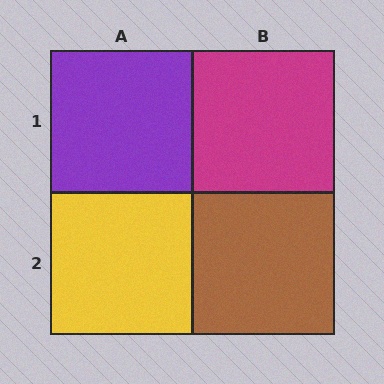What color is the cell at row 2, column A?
Yellow.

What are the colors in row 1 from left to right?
Purple, magenta.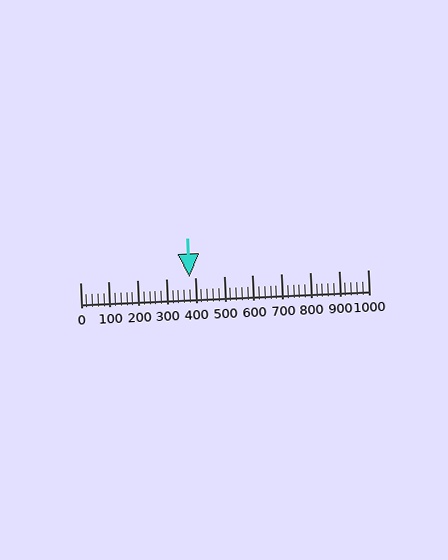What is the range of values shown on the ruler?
The ruler shows values from 0 to 1000.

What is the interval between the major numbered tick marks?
The major tick marks are spaced 100 units apart.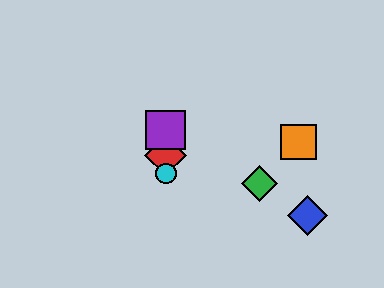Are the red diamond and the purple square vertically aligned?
Yes, both are at x≈166.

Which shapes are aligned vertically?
The red diamond, the yellow circle, the purple square, the cyan circle are aligned vertically.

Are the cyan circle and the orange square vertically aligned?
No, the cyan circle is at x≈166 and the orange square is at x≈299.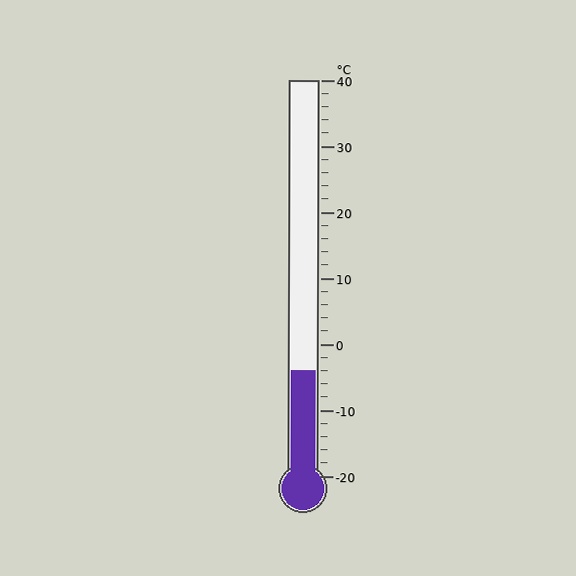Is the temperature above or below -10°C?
The temperature is above -10°C.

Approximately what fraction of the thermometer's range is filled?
The thermometer is filled to approximately 25% of its range.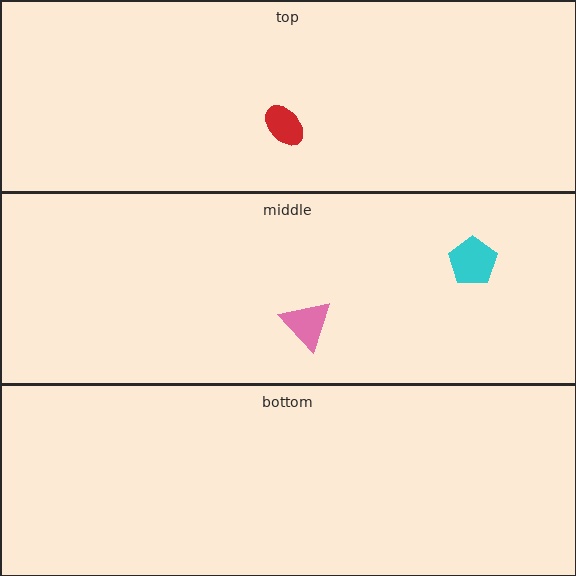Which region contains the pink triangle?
The middle region.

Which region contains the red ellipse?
The top region.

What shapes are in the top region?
The red ellipse.